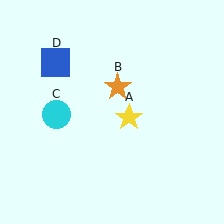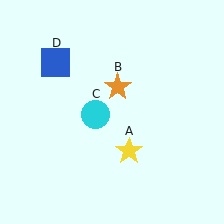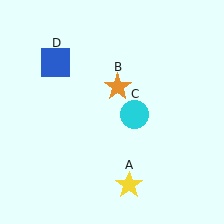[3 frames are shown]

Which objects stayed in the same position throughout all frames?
Orange star (object B) and blue square (object D) remained stationary.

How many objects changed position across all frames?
2 objects changed position: yellow star (object A), cyan circle (object C).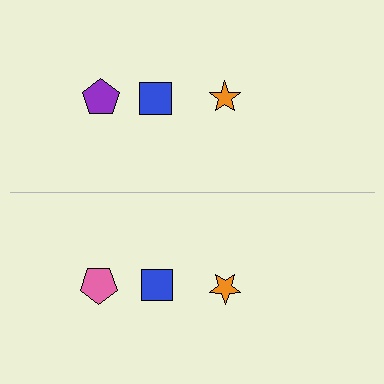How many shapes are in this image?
There are 6 shapes in this image.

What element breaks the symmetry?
The pink pentagon on the bottom side breaks the symmetry — its mirror counterpart is purple.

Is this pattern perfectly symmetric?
No, the pattern is not perfectly symmetric. The pink pentagon on the bottom side breaks the symmetry — its mirror counterpart is purple.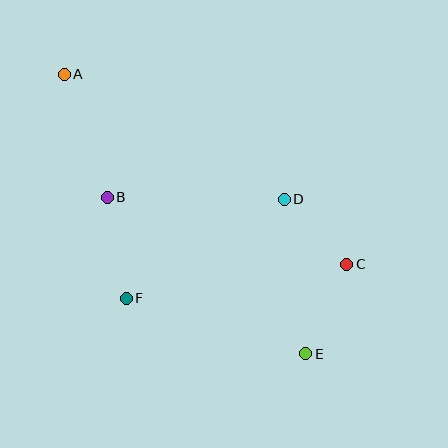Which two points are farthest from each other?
Points A and E are farthest from each other.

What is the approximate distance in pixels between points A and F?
The distance between A and F is approximately 232 pixels.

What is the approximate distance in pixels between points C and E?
The distance between C and E is approximately 99 pixels.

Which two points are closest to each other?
Points C and D are closest to each other.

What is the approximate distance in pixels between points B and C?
The distance between B and C is approximately 249 pixels.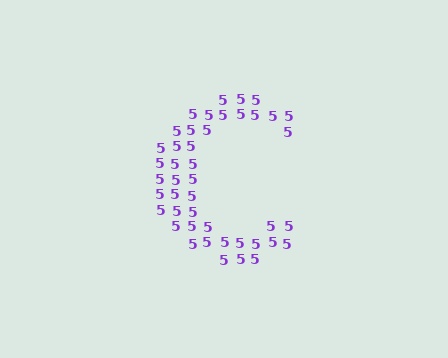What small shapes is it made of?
It is made of small digit 5's.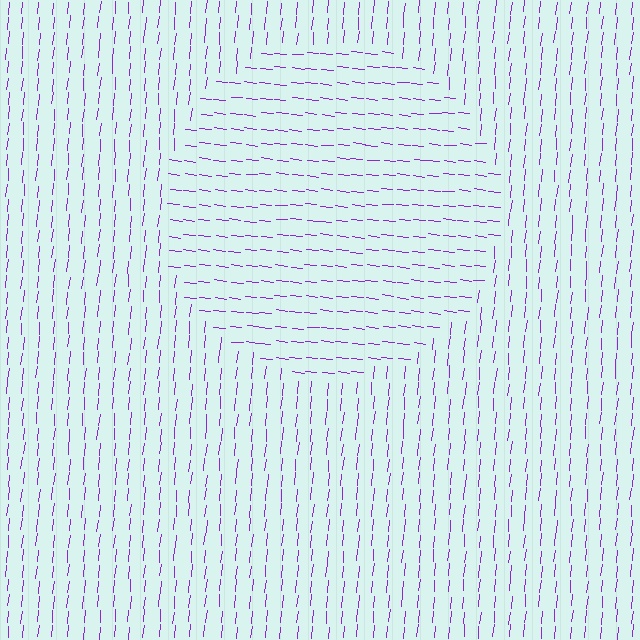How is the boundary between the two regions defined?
The boundary is defined purely by a change in line orientation (approximately 89 degrees difference). All lines are the same color and thickness.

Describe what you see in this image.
The image is filled with small purple line segments. A circle region in the image has lines oriented differently from the surrounding lines, creating a visible texture boundary.